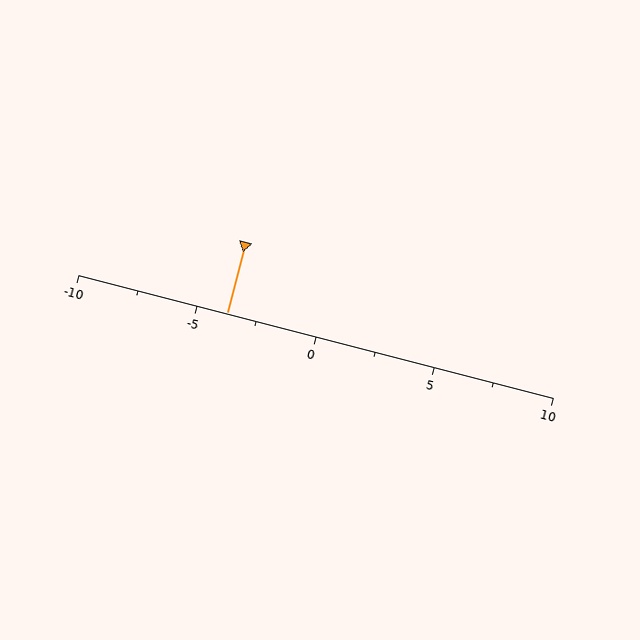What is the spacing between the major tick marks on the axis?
The major ticks are spaced 5 apart.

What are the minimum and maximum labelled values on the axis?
The axis runs from -10 to 10.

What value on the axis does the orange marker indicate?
The marker indicates approximately -3.8.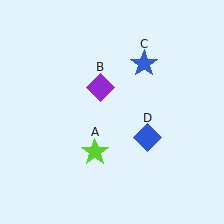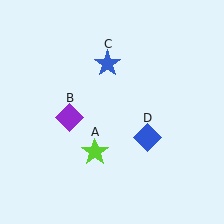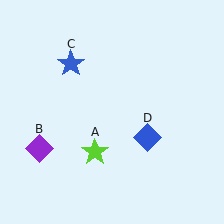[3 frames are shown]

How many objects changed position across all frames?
2 objects changed position: purple diamond (object B), blue star (object C).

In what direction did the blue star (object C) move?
The blue star (object C) moved left.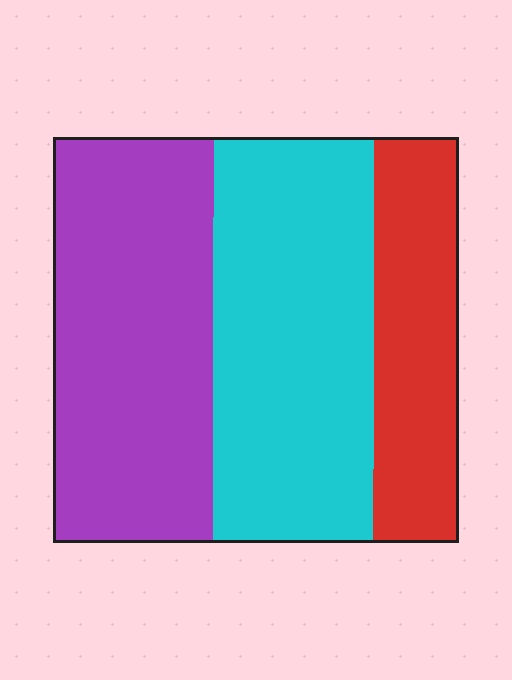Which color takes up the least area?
Red, at roughly 20%.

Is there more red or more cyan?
Cyan.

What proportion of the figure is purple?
Purple takes up between a third and a half of the figure.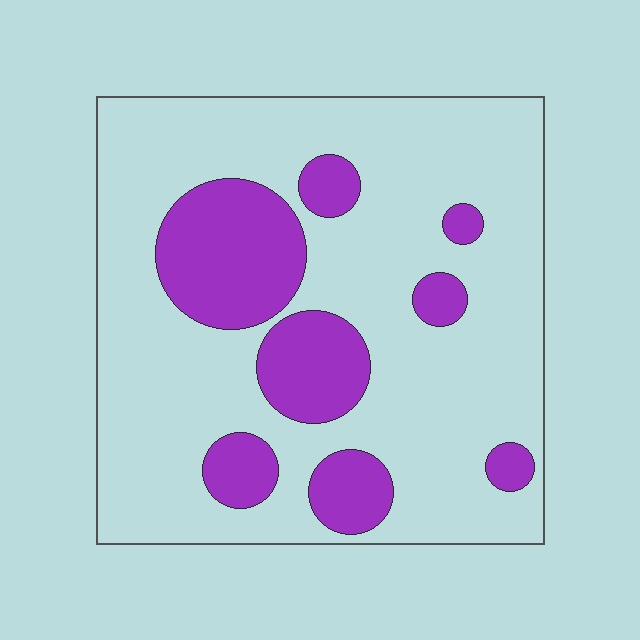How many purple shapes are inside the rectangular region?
8.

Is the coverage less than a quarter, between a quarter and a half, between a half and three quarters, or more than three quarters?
Less than a quarter.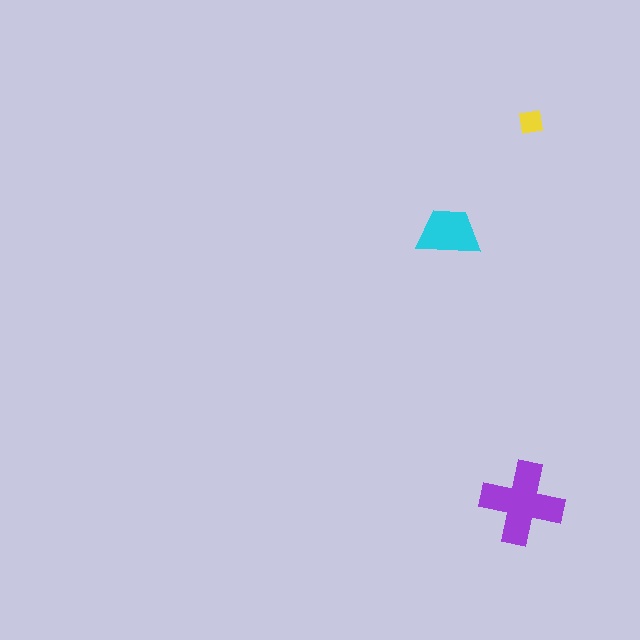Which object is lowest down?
The purple cross is bottommost.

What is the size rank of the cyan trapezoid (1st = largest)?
2nd.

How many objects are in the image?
There are 3 objects in the image.